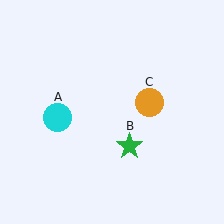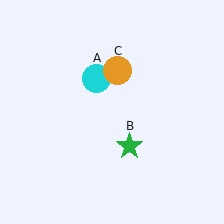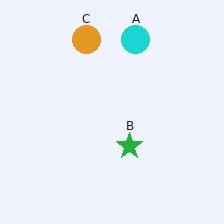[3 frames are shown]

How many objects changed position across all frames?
2 objects changed position: cyan circle (object A), orange circle (object C).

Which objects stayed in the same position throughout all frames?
Green star (object B) remained stationary.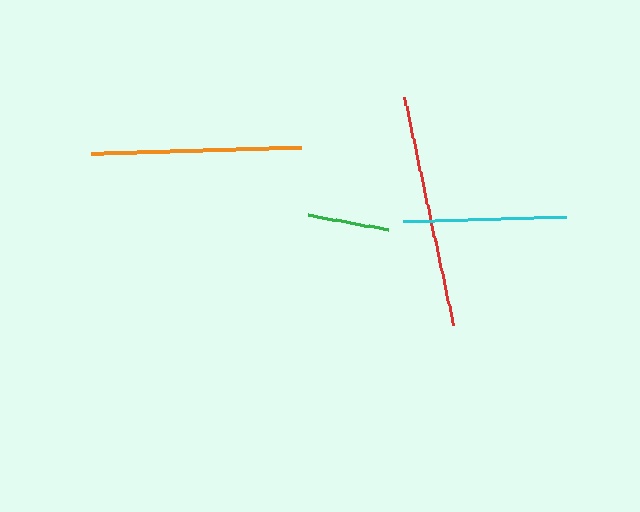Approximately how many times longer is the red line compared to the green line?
The red line is approximately 2.8 times the length of the green line.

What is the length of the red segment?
The red segment is approximately 233 pixels long.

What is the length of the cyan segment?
The cyan segment is approximately 164 pixels long.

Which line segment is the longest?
The red line is the longest at approximately 233 pixels.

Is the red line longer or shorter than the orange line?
The red line is longer than the orange line.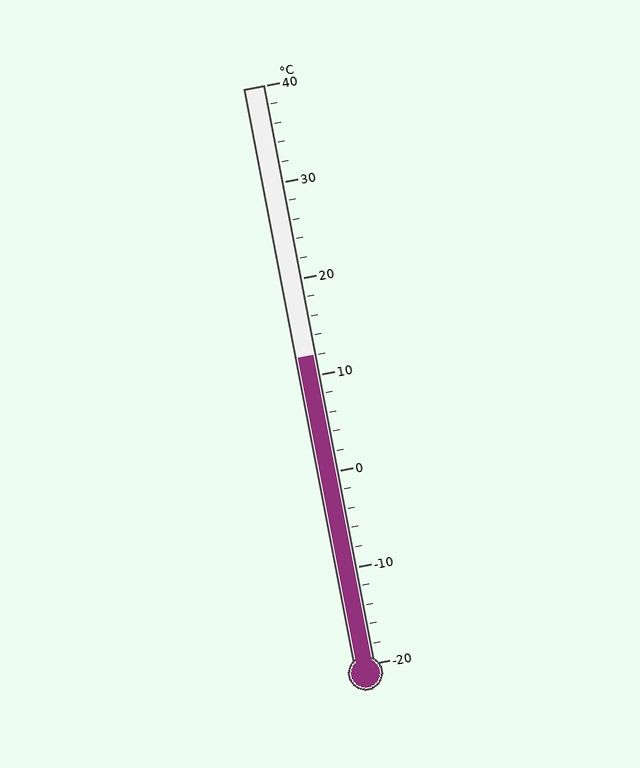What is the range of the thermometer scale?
The thermometer scale ranges from -20°C to 40°C.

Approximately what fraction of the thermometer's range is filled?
The thermometer is filled to approximately 55% of its range.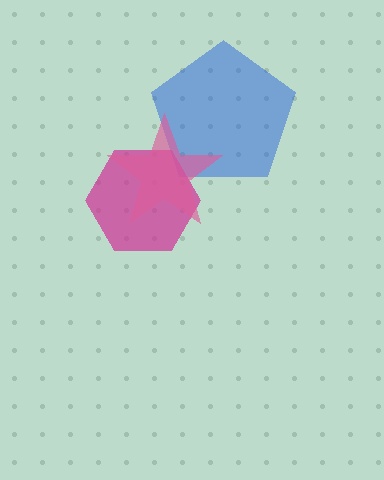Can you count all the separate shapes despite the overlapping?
Yes, there are 3 separate shapes.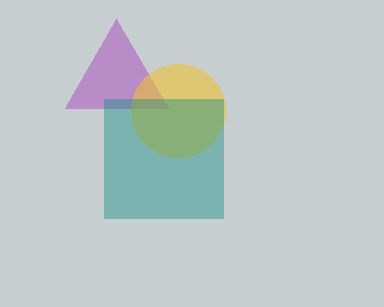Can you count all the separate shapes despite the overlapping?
Yes, there are 3 separate shapes.